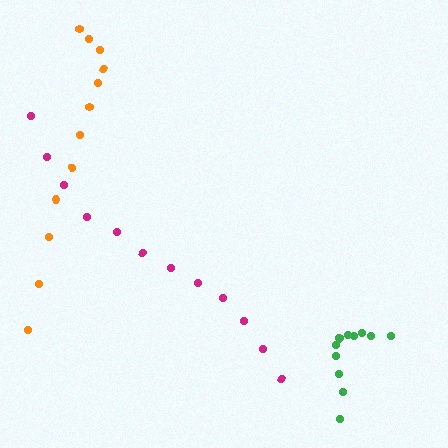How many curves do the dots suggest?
There are 3 distinct paths.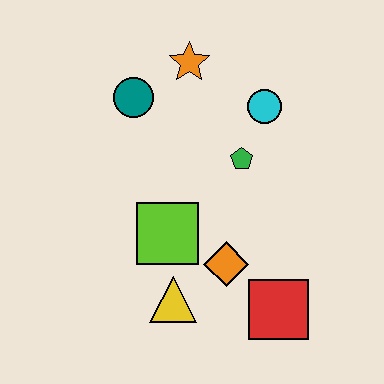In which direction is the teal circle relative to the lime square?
The teal circle is above the lime square.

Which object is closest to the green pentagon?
The cyan circle is closest to the green pentagon.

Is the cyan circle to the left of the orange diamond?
No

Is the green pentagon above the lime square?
Yes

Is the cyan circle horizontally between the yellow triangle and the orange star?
No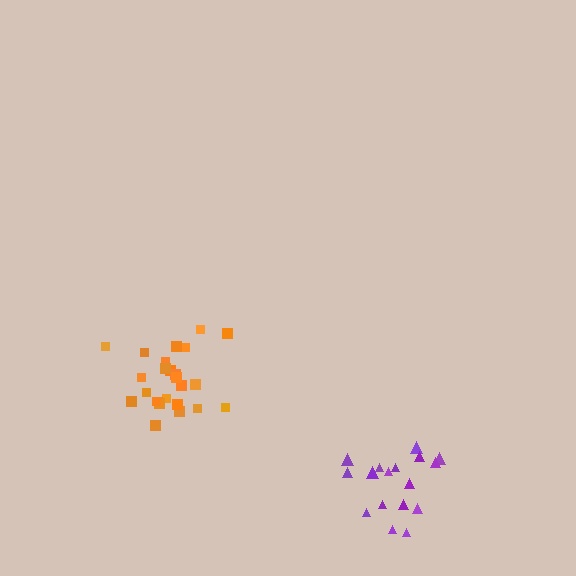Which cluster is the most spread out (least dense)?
Purple.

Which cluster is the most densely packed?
Orange.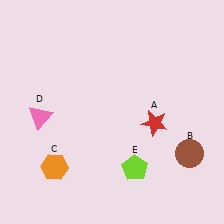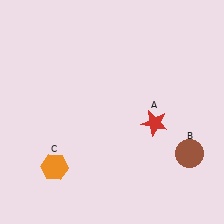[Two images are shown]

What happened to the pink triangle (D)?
The pink triangle (D) was removed in Image 2. It was in the bottom-left area of Image 1.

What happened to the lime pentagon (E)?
The lime pentagon (E) was removed in Image 2. It was in the bottom-right area of Image 1.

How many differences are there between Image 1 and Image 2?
There are 2 differences between the two images.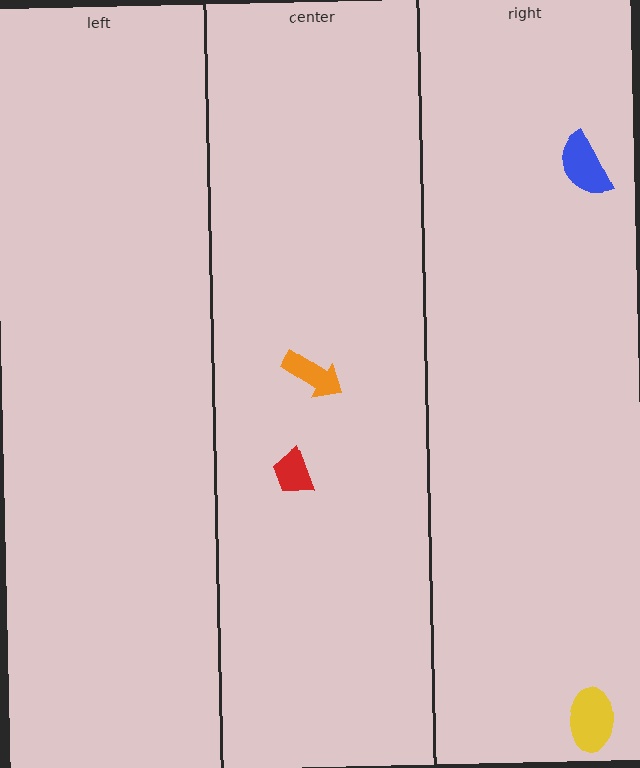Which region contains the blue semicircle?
The right region.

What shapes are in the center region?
The red trapezoid, the orange arrow.